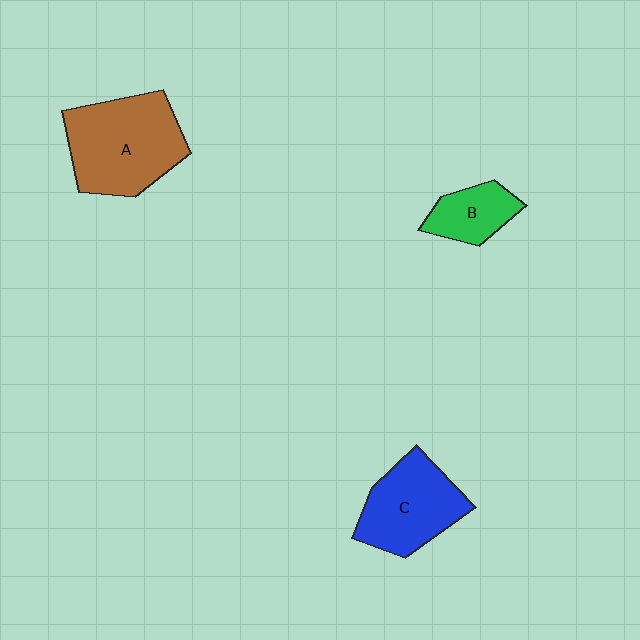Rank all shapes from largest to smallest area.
From largest to smallest: A (brown), C (blue), B (green).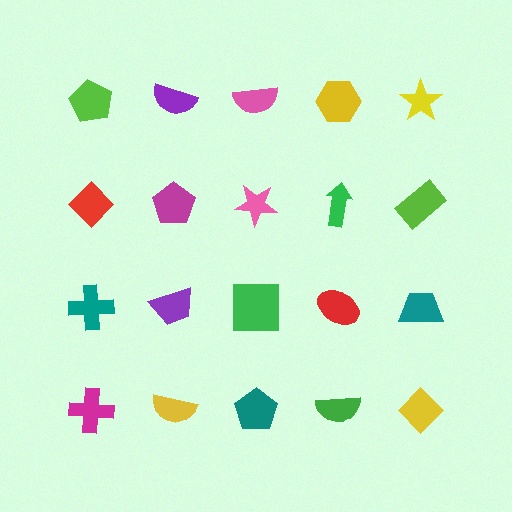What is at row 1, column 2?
A purple semicircle.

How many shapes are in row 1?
5 shapes.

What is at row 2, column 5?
A lime rectangle.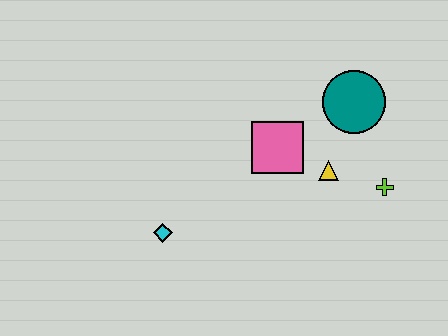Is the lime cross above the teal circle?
No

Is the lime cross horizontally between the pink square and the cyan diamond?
No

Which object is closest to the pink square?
The yellow triangle is closest to the pink square.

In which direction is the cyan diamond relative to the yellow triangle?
The cyan diamond is to the left of the yellow triangle.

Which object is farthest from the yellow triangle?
The cyan diamond is farthest from the yellow triangle.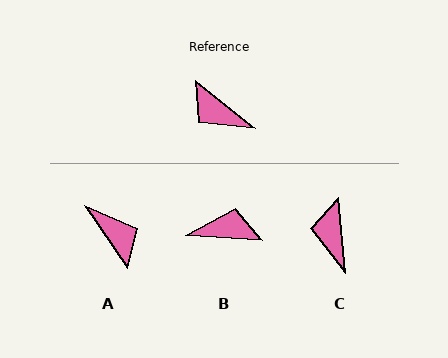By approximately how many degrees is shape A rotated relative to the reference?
Approximately 163 degrees counter-clockwise.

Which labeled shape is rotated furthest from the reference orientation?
A, about 163 degrees away.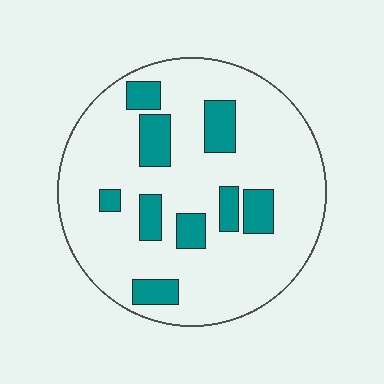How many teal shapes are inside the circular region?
9.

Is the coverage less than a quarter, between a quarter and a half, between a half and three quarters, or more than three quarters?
Less than a quarter.